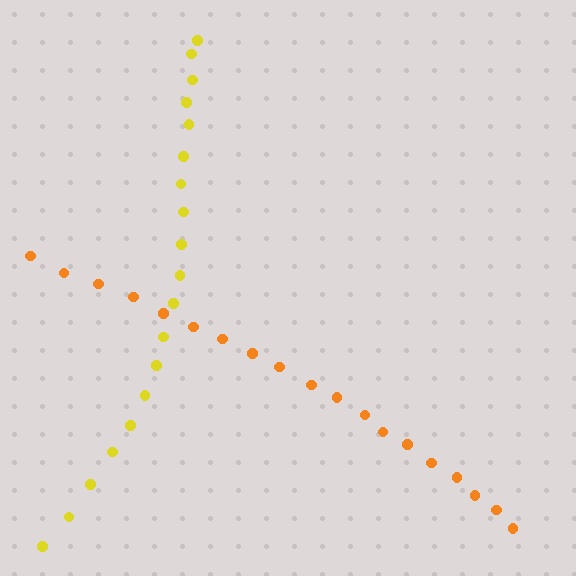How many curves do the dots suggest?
There are 2 distinct paths.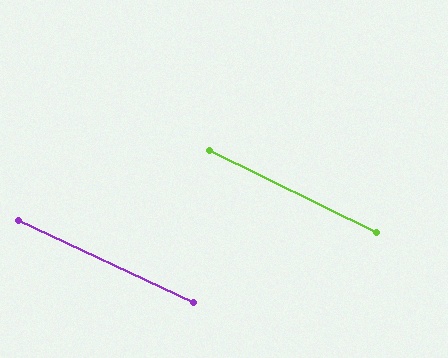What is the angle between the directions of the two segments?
Approximately 1 degree.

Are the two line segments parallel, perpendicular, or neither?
Parallel — their directions differ by only 1.1°.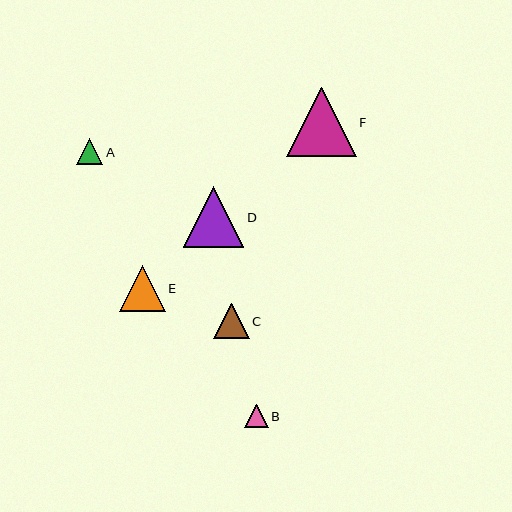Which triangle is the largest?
Triangle F is the largest with a size of approximately 69 pixels.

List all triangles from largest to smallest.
From largest to smallest: F, D, E, C, A, B.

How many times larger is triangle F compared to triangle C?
Triangle F is approximately 2.0 times the size of triangle C.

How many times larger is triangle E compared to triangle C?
Triangle E is approximately 1.3 times the size of triangle C.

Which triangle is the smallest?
Triangle B is the smallest with a size of approximately 23 pixels.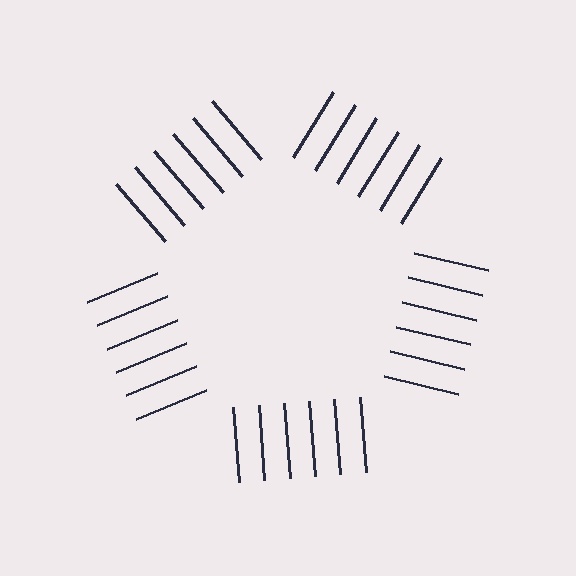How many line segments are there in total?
30 — 6 along each of the 5 edges.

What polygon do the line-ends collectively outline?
An illusory pentagon — the line segments terminate on its edges but no continuous stroke is drawn.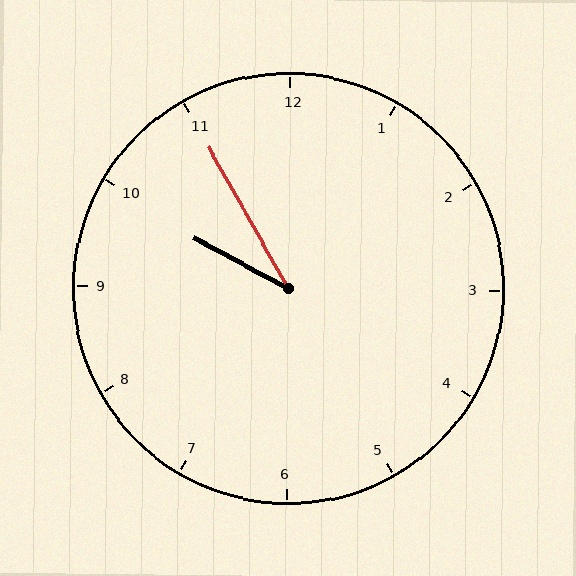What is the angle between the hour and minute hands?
Approximately 32 degrees.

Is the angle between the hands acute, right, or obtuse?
It is acute.